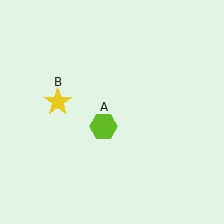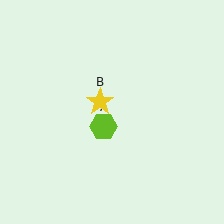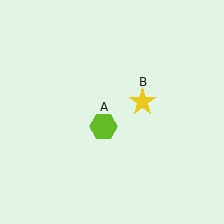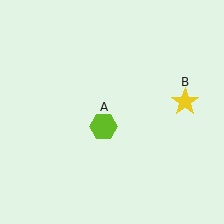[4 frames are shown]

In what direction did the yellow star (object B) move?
The yellow star (object B) moved right.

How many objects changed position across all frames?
1 object changed position: yellow star (object B).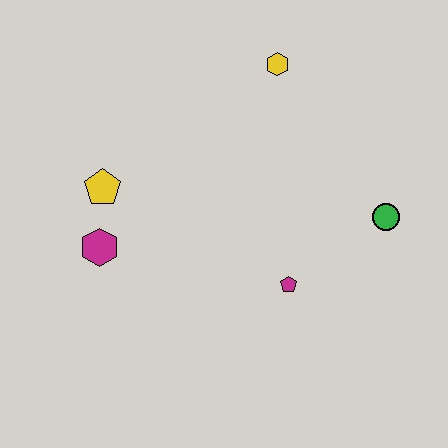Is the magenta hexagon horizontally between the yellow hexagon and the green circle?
No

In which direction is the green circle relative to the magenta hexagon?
The green circle is to the right of the magenta hexagon.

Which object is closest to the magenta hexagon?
The yellow pentagon is closest to the magenta hexagon.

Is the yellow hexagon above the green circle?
Yes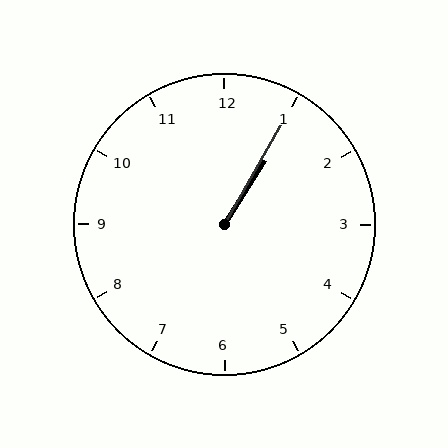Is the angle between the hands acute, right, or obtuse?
It is acute.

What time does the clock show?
1:05.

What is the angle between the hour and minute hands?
Approximately 2 degrees.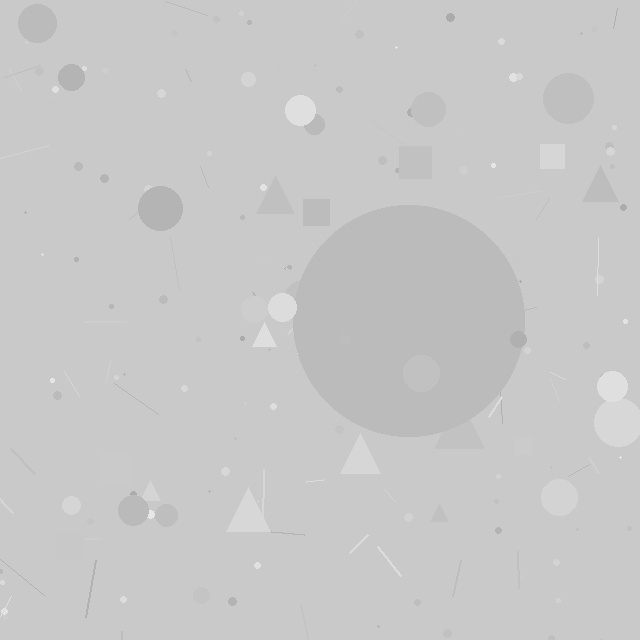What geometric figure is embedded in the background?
A circle is embedded in the background.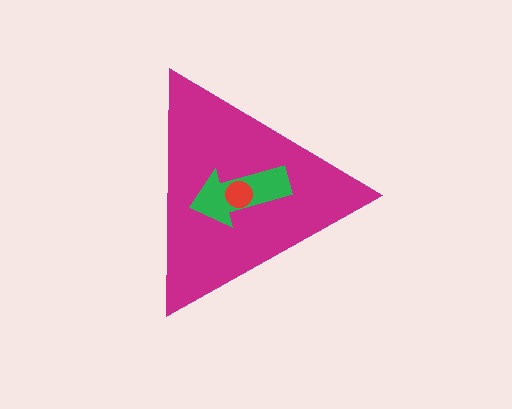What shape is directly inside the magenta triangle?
The green arrow.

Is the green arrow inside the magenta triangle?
Yes.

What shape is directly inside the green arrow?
The red circle.